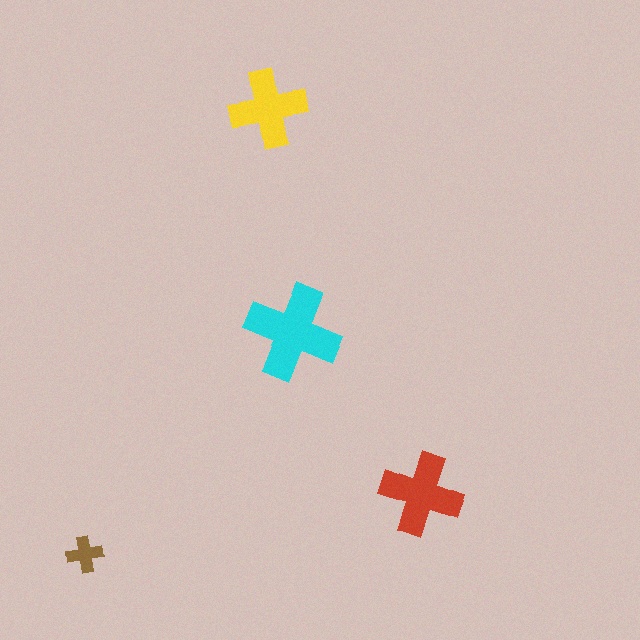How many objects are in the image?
There are 4 objects in the image.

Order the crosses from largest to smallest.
the cyan one, the red one, the yellow one, the brown one.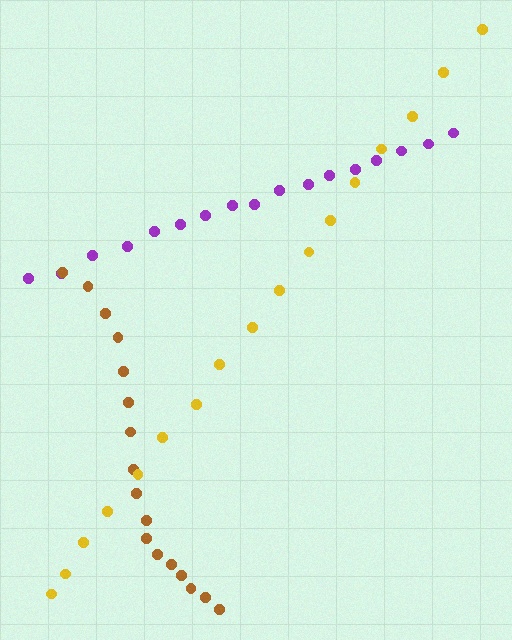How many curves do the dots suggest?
There are 3 distinct paths.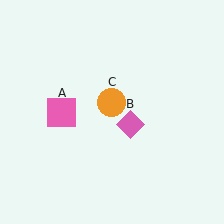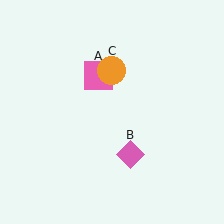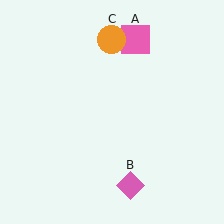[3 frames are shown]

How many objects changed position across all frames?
3 objects changed position: pink square (object A), pink diamond (object B), orange circle (object C).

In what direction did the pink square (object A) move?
The pink square (object A) moved up and to the right.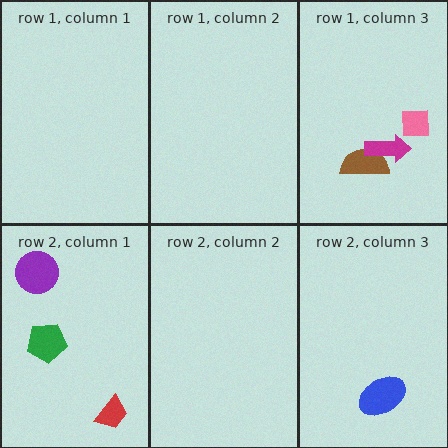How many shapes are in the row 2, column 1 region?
3.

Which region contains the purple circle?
The row 2, column 1 region.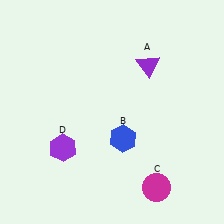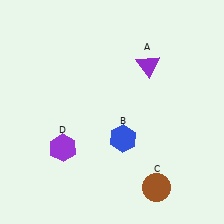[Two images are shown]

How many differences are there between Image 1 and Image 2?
There is 1 difference between the two images.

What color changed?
The circle (C) changed from magenta in Image 1 to brown in Image 2.